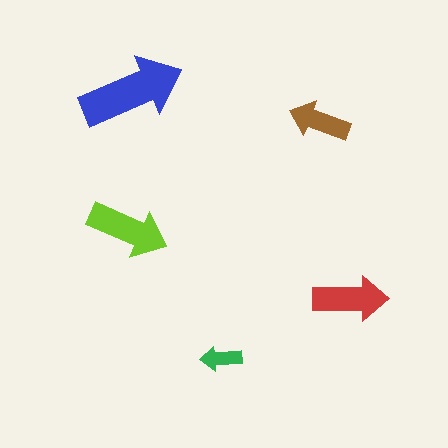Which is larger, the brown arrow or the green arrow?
The brown one.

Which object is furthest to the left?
The lime arrow is leftmost.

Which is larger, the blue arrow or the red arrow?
The blue one.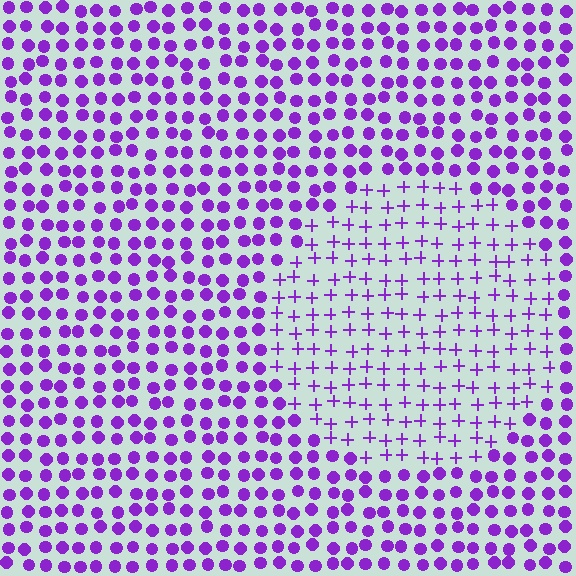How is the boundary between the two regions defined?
The boundary is defined by a change in element shape: plus signs inside vs. circles outside. All elements share the same color and spacing.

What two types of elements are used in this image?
The image uses plus signs inside the circle region and circles outside it.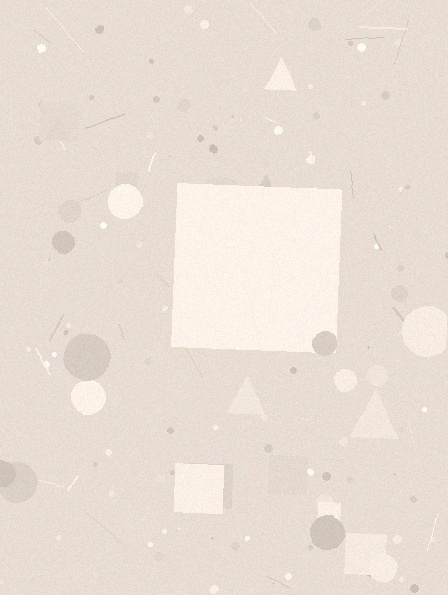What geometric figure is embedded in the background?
A square is embedded in the background.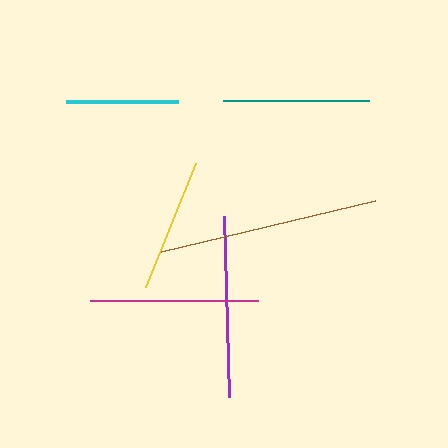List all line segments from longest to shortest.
From longest to shortest: brown, purple, magenta, teal, yellow, cyan.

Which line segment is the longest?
The brown line is the longest at approximately 220 pixels.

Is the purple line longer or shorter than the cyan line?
The purple line is longer than the cyan line.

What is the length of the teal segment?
The teal segment is approximately 146 pixels long.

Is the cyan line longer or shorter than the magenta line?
The magenta line is longer than the cyan line.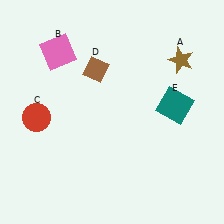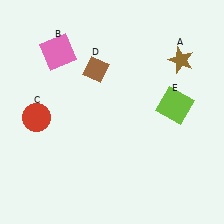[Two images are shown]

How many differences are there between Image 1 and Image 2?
There is 1 difference between the two images.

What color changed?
The square (E) changed from teal in Image 1 to lime in Image 2.